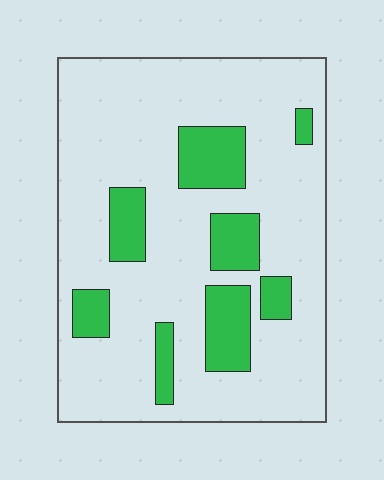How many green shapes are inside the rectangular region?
8.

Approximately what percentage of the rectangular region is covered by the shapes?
Approximately 20%.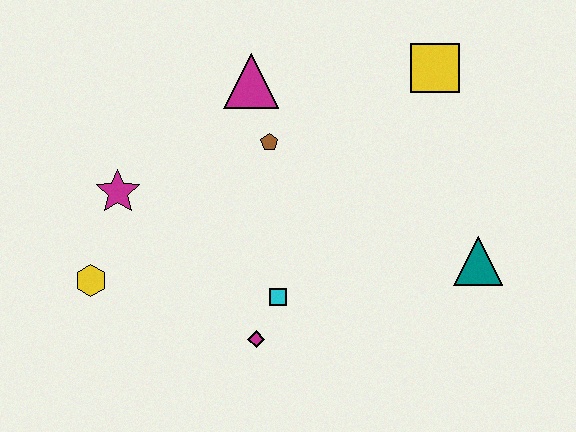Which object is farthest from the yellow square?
The yellow hexagon is farthest from the yellow square.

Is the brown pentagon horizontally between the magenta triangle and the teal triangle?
Yes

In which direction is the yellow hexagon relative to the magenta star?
The yellow hexagon is below the magenta star.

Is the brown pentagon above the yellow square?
No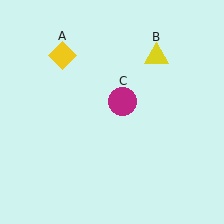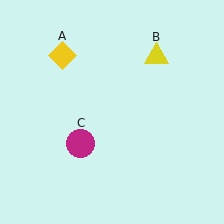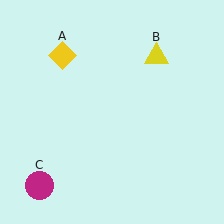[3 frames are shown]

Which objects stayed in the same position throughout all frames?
Yellow diamond (object A) and yellow triangle (object B) remained stationary.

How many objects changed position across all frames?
1 object changed position: magenta circle (object C).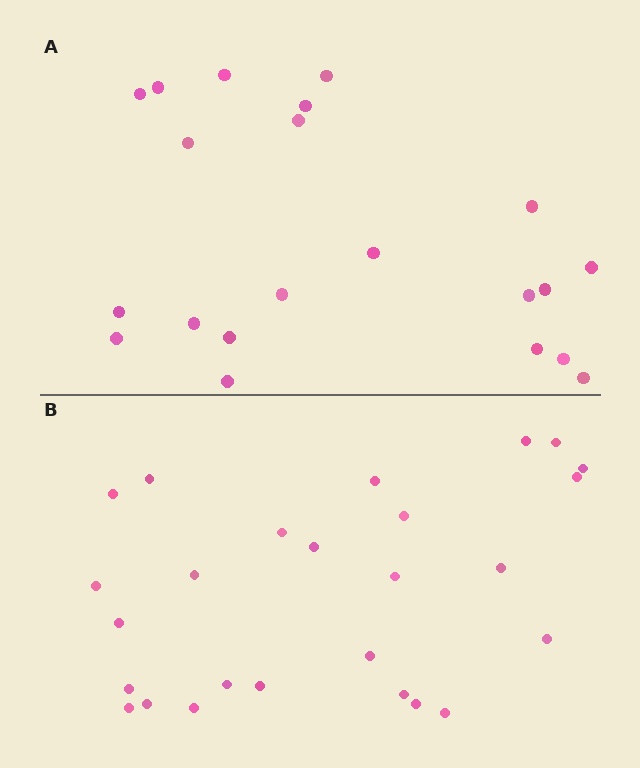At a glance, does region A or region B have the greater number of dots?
Region B (the bottom region) has more dots.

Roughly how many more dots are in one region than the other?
Region B has about 5 more dots than region A.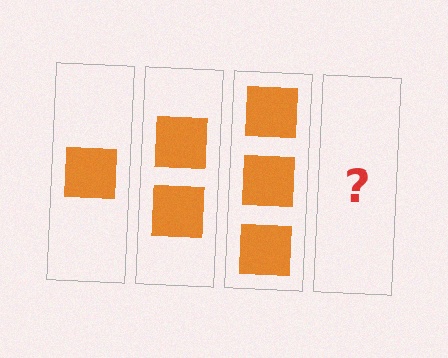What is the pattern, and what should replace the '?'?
The pattern is that each step adds one more square. The '?' should be 4 squares.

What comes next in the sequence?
The next element should be 4 squares.